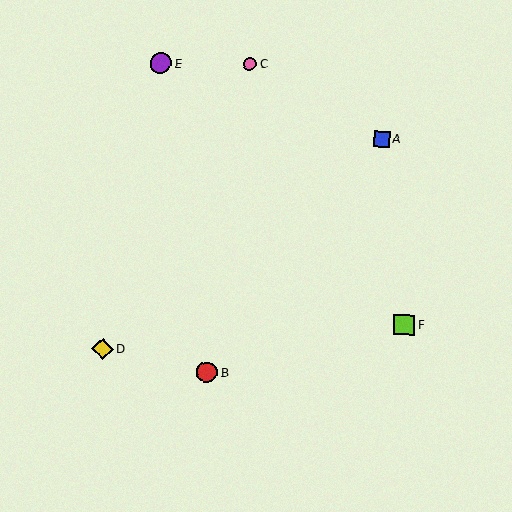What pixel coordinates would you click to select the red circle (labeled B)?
Click at (207, 372) to select the red circle B.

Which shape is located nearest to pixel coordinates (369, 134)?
The blue square (labeled A) at (382, 139) is nearest to that location.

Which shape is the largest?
The yellow diamond (labeled D) is the largest.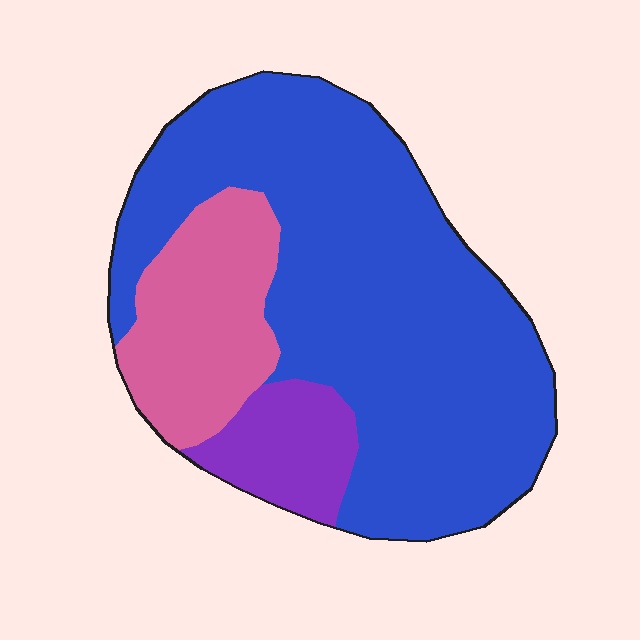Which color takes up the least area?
Purple, at roughly 10%.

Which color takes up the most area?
Blue, at roughly 70%.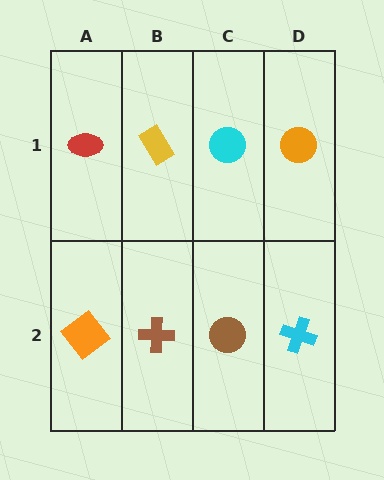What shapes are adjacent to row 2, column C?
A cyan circle (row 1, column C), a brown cross (row 2, column B), a cyan cross (row 2, column D).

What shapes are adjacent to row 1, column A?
An orange diamond (row 2, column A), a yellow rectangle (row 1, column B).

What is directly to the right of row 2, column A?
A brown cross.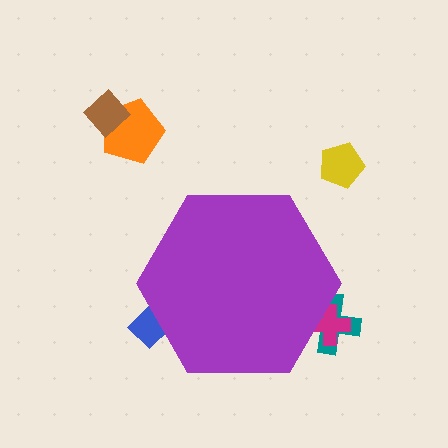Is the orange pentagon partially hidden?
No, the orange pentagon is fully visible.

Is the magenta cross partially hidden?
Yes, the magenta cross is partially hidden behind the purple hexagon.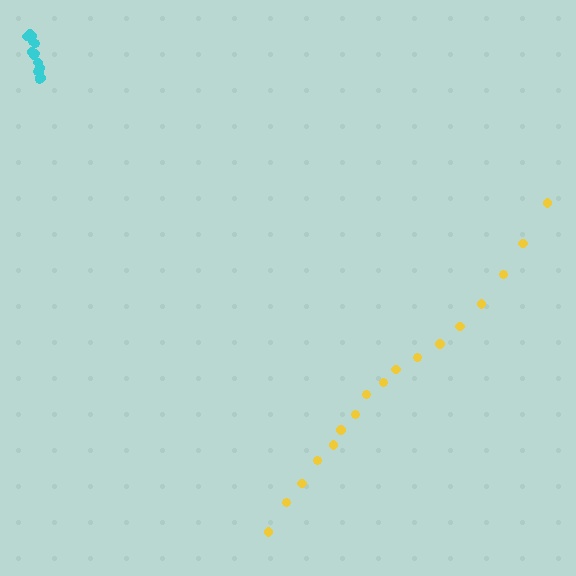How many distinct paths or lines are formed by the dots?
There are 2 distinct paths.